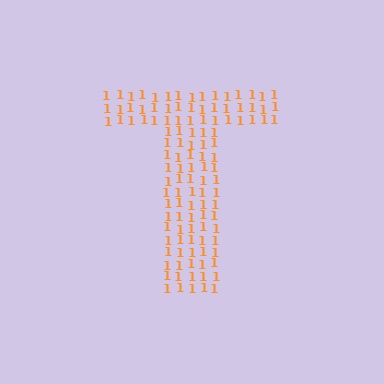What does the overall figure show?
The overall figure shows the letter T.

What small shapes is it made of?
It is made of small digit 1's.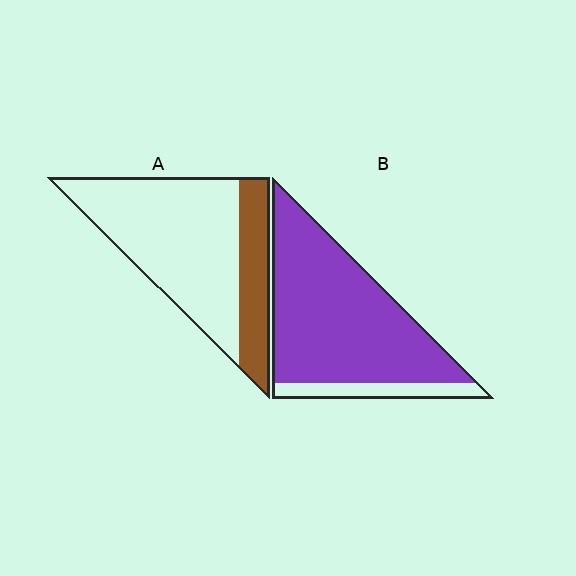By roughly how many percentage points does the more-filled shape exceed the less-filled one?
By roughly 60 percentage points (B over A).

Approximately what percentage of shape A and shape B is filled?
A is approximately 25% and B is approximately 85%.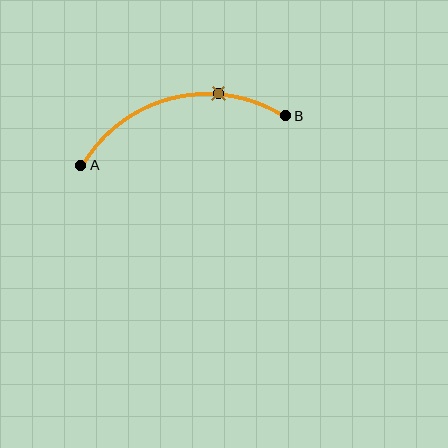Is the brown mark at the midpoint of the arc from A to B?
No. The brown mark lies on the arc but is closer to endpoint B. The arc midpoint would be at the point on the curve equidistant along the arc from both A and B.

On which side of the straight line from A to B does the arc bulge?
The arc bulges above the straight line connecting A and B.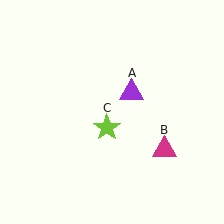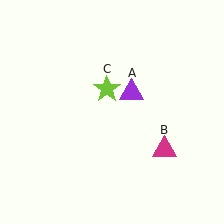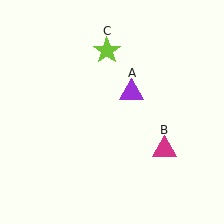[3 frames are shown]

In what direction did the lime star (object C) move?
The lime star (object C) moved up.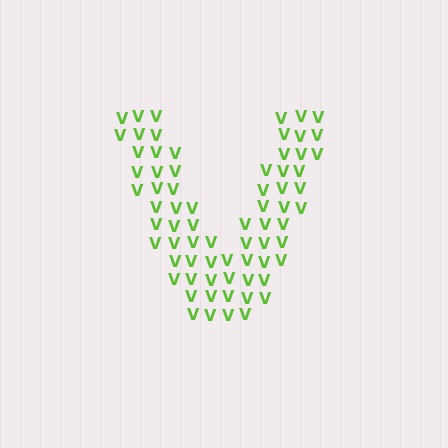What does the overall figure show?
The overall figure shows the letter V.